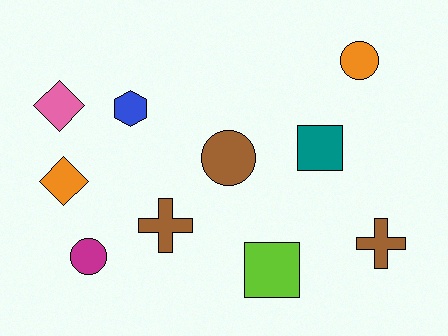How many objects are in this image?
There are 10 objects.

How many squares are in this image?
There are 2 squares.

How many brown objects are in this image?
There are 3 brown objects.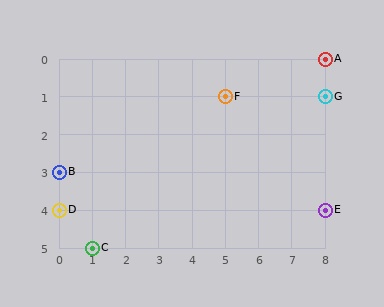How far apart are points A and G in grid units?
Points A and G are 1 row apart.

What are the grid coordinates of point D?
Point D is at grid coordinates (0, 4).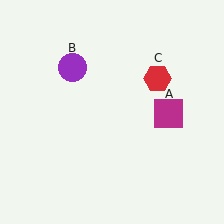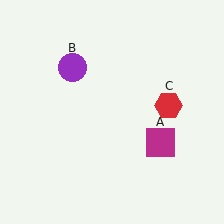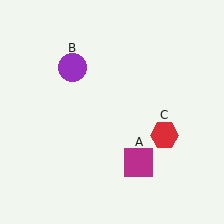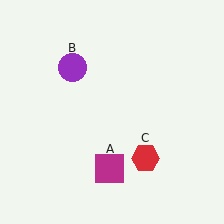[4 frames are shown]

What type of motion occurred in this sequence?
The magenta square (object A), red hexagon (object C) rotated clockwise around the center of the scene.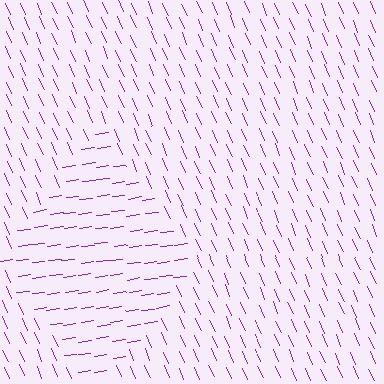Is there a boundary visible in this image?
Yes, there is a texture boundary formed by a change in line orientation.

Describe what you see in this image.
The image is filled with small purple line segments. A diamond region in the image has lines oriented differently from the surrounding lines, creating a visible texture boundary.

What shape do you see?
I see a diamond.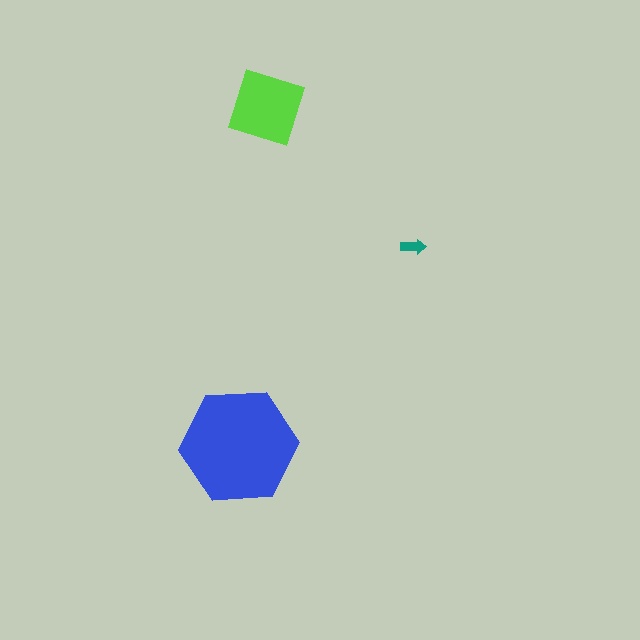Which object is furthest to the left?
The blue hexagon is leftmost.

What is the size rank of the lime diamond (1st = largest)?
2nd.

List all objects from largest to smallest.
The blue hexagon, the lime diamond, the teal arrow.